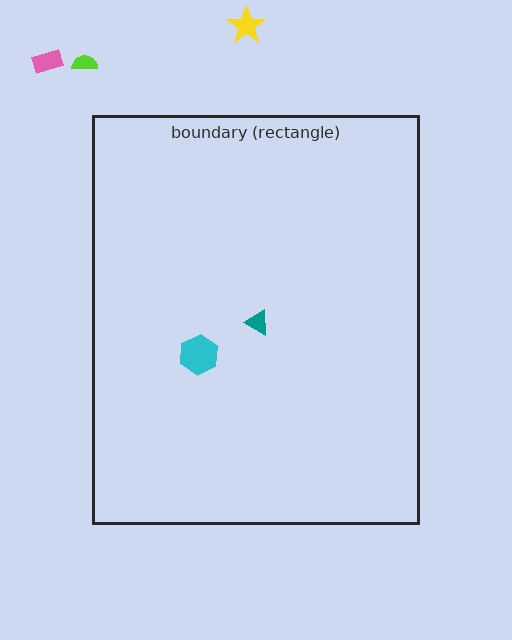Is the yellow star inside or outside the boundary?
Outside.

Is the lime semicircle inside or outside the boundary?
Outside.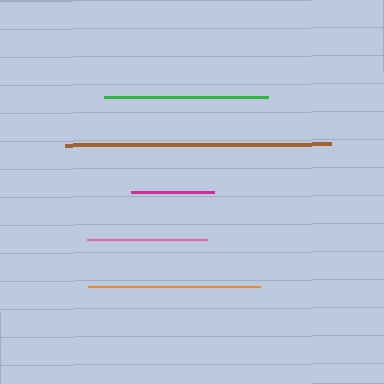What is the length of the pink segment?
The pink segment is approximately 120 pixels long.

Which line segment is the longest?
The brown line is the longest at approximately 266 pixels.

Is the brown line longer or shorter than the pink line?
The brown line is longer than the pink line.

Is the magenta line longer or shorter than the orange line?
The orange line is longer than the magenta line.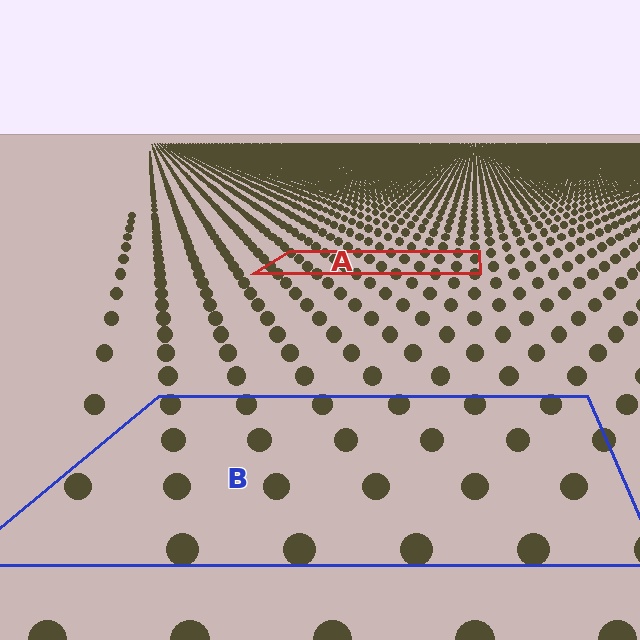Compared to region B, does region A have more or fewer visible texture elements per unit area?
Region A has more texture elements per unit area — they are packed more densely because it is farther away.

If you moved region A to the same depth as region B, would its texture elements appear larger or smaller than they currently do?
They would appear larger. At a closer depth, the same texture elements are projected at a bigger on-screen size.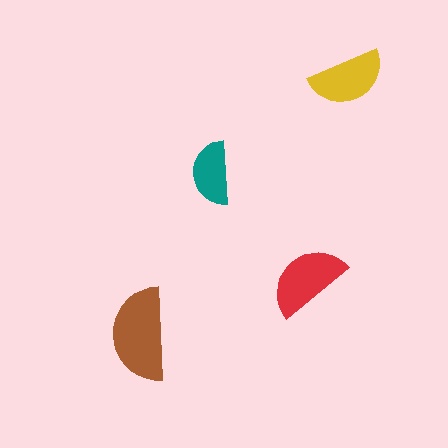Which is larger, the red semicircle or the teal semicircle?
The red one.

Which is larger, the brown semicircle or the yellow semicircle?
The brown one.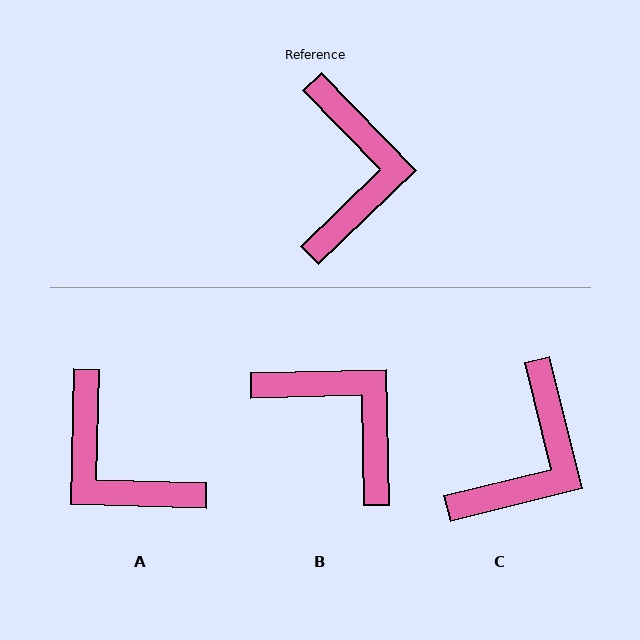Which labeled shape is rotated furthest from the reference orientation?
A, about 136 degrees away.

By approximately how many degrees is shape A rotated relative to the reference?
Approximately 136 degrees clockwise.